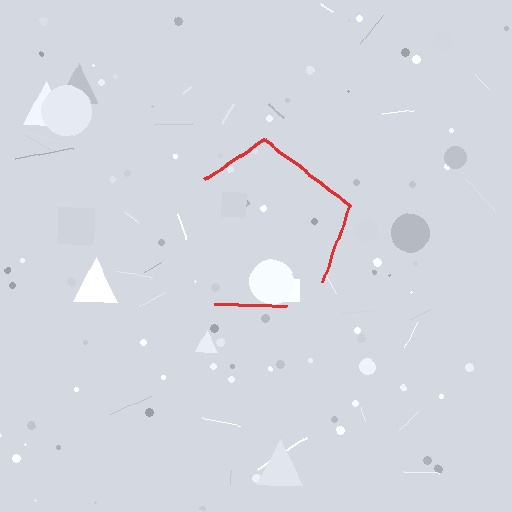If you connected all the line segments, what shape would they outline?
They would outline a pentagon.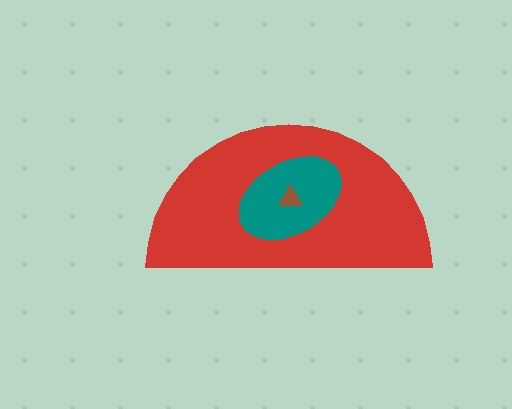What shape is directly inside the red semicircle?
The teal ellipse.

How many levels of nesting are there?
3.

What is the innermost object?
The brown triangle.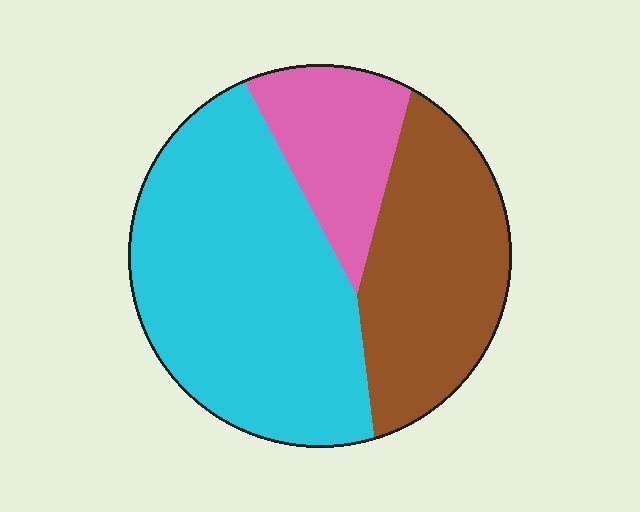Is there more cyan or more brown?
Cyan.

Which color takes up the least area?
Pink, at roughly 15%.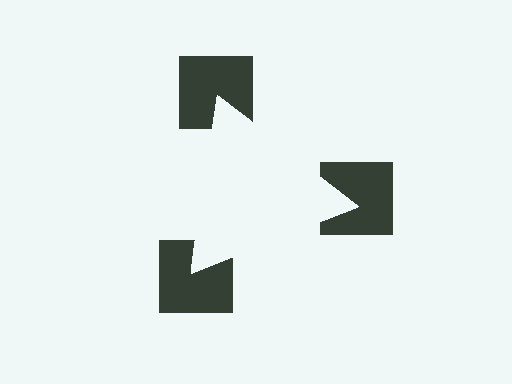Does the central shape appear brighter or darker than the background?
It typically appears slightly brighter than the background, even though no actual brightness change is drawn.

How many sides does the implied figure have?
3 sides.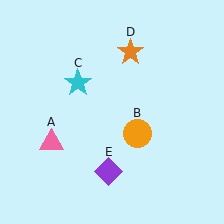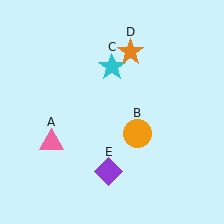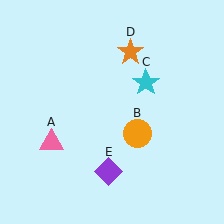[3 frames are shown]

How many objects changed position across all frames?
1 object changed position: cyan star (object C).